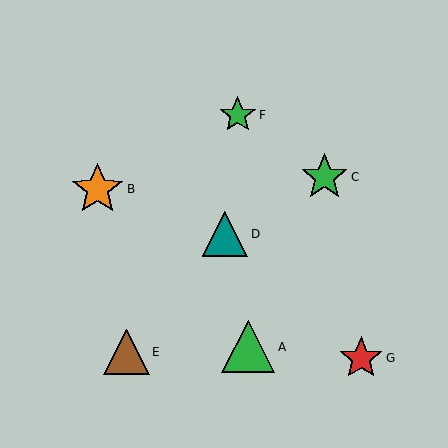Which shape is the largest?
The green triangle (labeled A) is the largest.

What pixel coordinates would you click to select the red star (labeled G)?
Click at (361, 358) to select the red star G.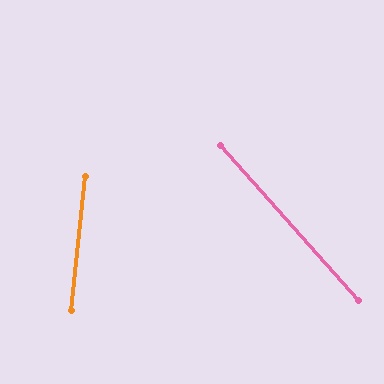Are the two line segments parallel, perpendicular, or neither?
Neither parallel nor perpendicular — they differ by about 48°.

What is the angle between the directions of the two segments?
Approximately 48 degrees.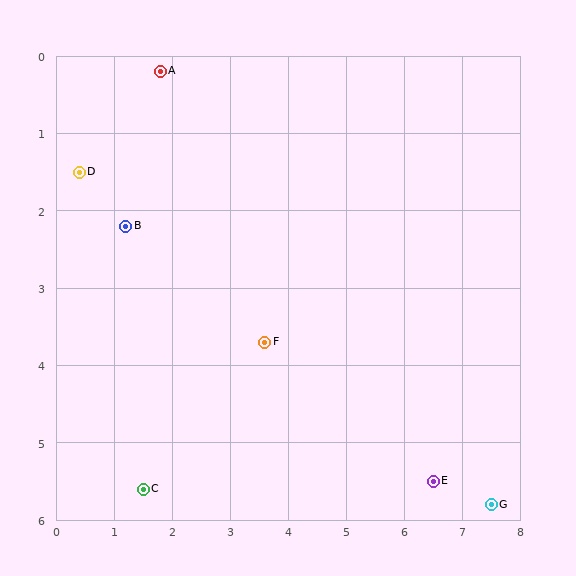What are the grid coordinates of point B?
Point B is at approximately (1.2, 2.2).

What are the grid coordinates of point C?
Point C is at approximately (1.5, 5.6).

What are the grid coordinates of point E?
Point E is at approximately (6.5, 5.5).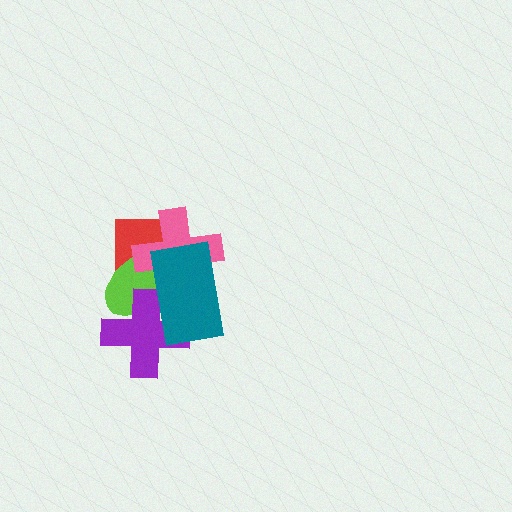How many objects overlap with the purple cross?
2 objects overlap with the purple cross.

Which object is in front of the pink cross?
The teal rectangle is in front of the pink cross.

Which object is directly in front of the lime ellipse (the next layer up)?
The pink cross is directly in front of the lime ellipse.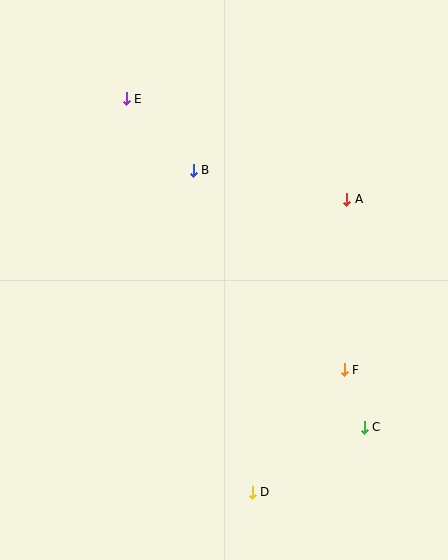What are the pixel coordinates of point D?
Point D is at (252, 492).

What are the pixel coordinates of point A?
Point A is at (347, 199).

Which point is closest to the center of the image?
Point B at (193, 170) is closest to the center.